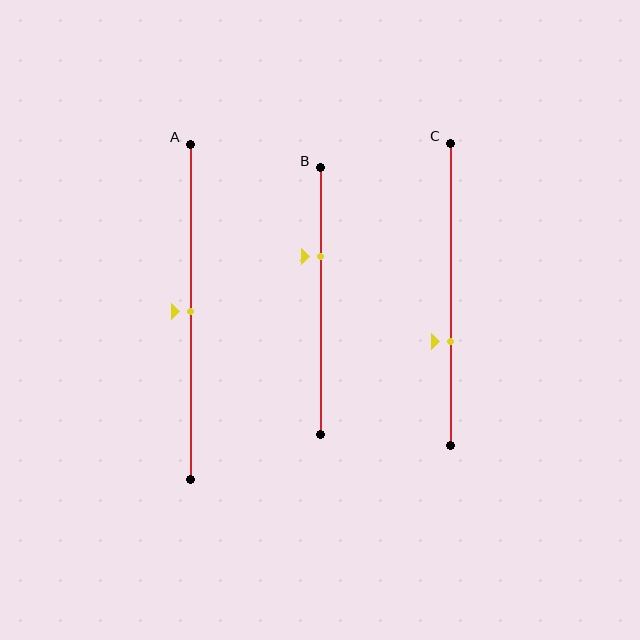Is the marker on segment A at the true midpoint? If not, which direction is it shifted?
Yes, the marker on segment A is at the true midpoint.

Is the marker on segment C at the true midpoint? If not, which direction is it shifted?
No, the marker on segment C is shifted downward by about 16% of the segment length.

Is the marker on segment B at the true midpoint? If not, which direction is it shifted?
No, the marker on segment B is shifted upward by about 17% of the segment length.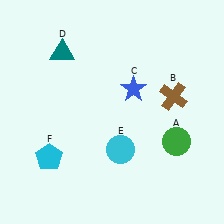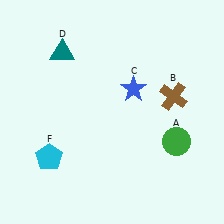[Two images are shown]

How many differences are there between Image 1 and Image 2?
There is 1 difference between the two images.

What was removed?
The cyan circle (E) was removed in Image 2.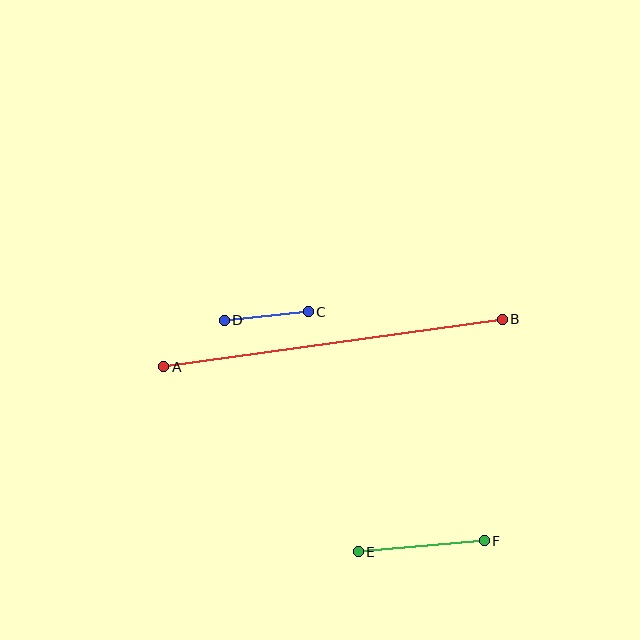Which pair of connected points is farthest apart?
Points A and B are farthest apart.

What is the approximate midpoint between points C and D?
The midpoint is at approximately (266, 316) pixels.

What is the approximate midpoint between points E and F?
The midpoint is at approximately (421, 546) pixels.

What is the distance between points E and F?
The distance is approximately 127 pixels.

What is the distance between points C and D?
The distance is approximately 84 pixels.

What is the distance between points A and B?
The distance is approximately 342 pixels.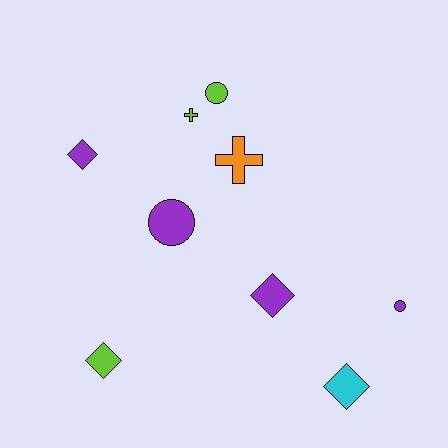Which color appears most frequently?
Purple, with 4 objects.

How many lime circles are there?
There is 1 lime circle.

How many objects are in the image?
There are 9 objects.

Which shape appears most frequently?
Diamond, with 4 objects.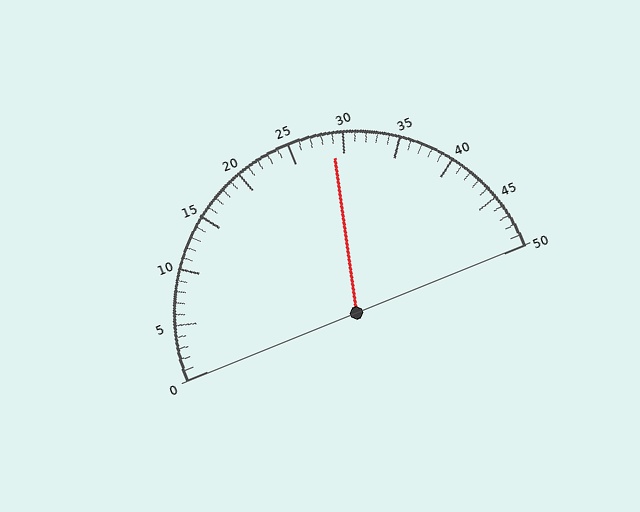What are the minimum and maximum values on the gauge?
The gauge ranges from 0 to 50.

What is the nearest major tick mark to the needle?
The nearest major tick mark is 30.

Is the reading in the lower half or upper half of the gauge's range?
The reading is in the upper half of the range (0 to 50).